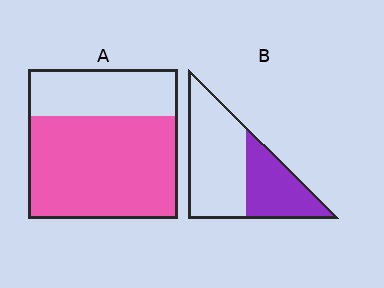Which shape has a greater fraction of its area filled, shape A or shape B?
Shape A.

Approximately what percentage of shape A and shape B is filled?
A is approximately 70% and B is approximately 40%.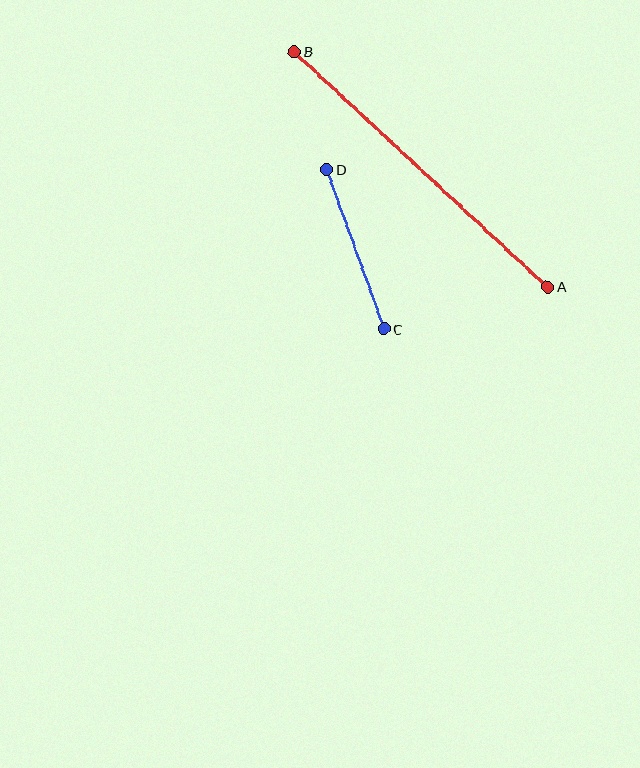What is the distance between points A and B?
The distance is approximately 345 pixels.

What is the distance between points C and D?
The distance is approximately 169 pixels.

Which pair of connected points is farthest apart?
Points A and B are farthest apart.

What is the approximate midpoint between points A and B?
The midpoint is at approximately (421, 169) pixels.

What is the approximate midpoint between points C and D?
The midpoint is at approximately (355, 249) pixels.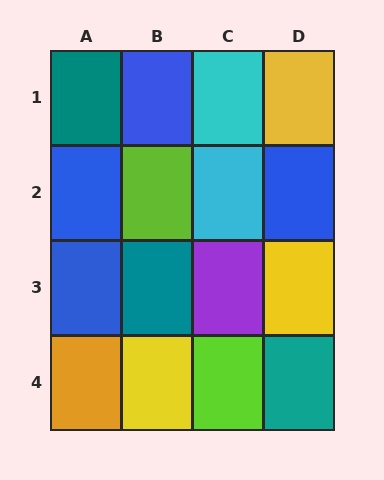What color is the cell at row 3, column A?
Blue.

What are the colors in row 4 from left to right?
Orange, yellow, lime, teal.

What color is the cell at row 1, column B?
Blue.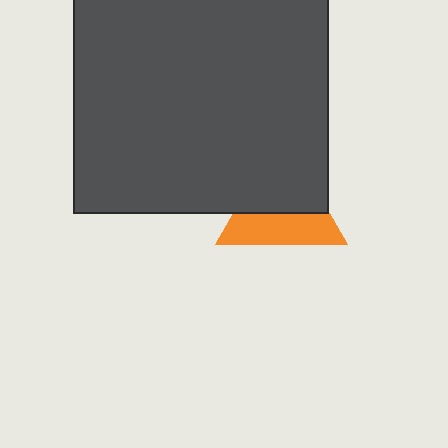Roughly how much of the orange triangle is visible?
About half of it is visible (roughly 48%).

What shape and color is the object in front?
The object in front is a dark gray rectangle.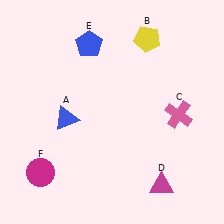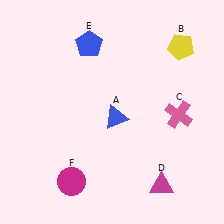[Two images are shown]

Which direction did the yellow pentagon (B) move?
The yellow pentagon (B) moved right.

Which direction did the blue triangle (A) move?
The blue triangle (A) moved right.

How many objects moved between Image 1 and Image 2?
3 objects moved between the two images.